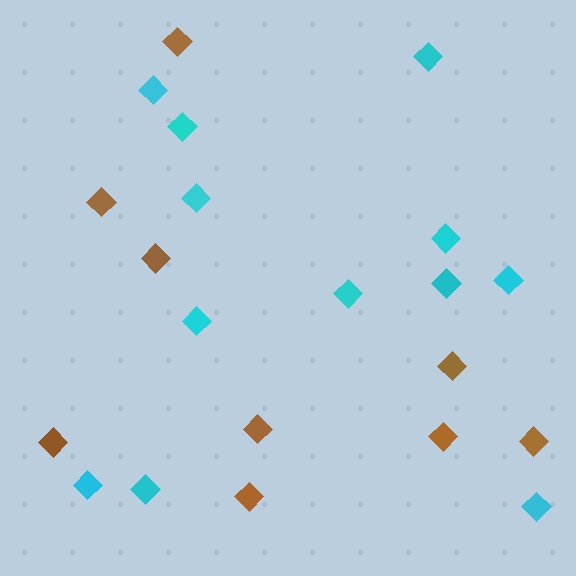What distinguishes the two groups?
There are 2 groups: one group of brown diamonds (9) and one group of cyan diamonds (12).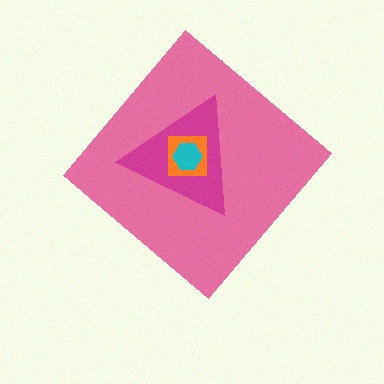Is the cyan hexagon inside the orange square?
Yes.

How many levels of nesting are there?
4.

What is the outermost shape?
The pink diamond.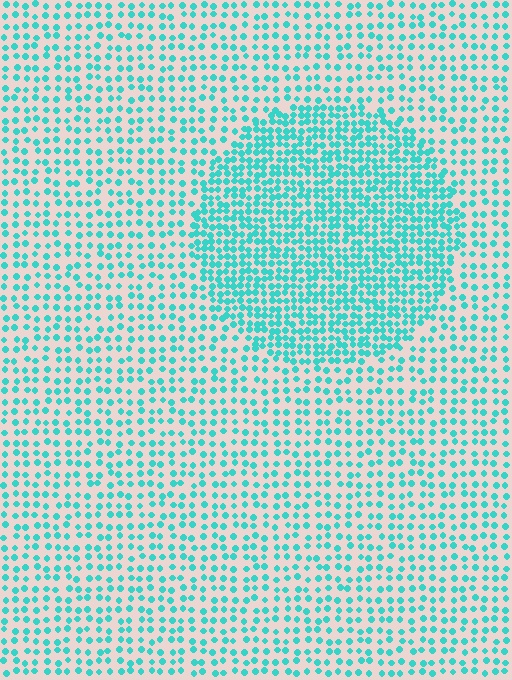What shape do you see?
I see a circle.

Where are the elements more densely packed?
The elements are more densely packed inside the circle boundary.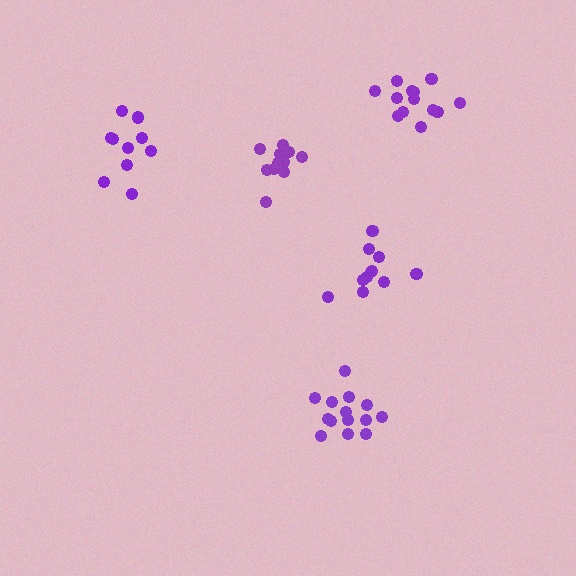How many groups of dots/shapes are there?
There are 5 groups.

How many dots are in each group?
Group 1: 11 dots, Group 2: 14 dots, Group 3: 13 dots, Group 4: 11 dots, Group 5: 10 dots (59 total).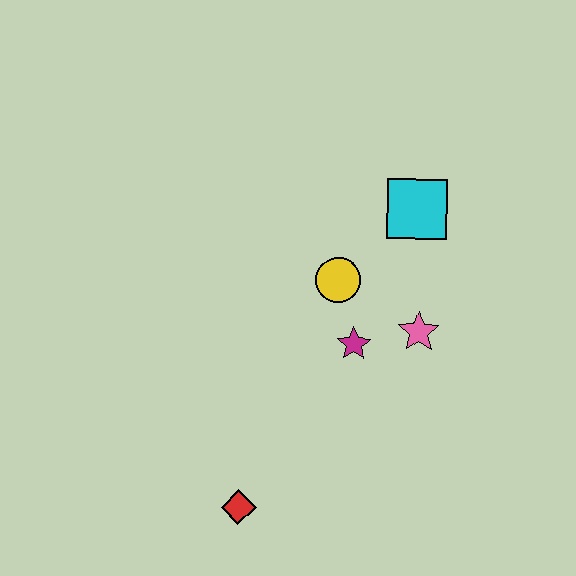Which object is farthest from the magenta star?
The red diamond is farthest from the magenta star.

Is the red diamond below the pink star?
Yes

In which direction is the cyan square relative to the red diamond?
The cyan square is above the red diamond.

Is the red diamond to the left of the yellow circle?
Yes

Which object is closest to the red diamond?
The magenta star is closest to the red diamond.